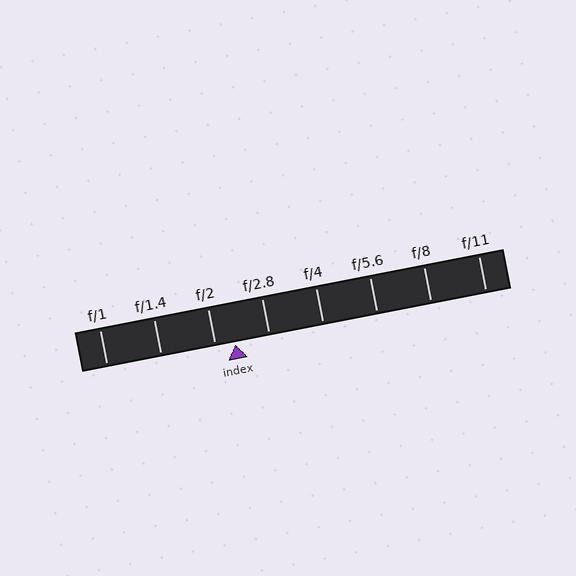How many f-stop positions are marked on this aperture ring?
There are 8 f-stop positions marked.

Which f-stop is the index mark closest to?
The index mark is closest to f/2.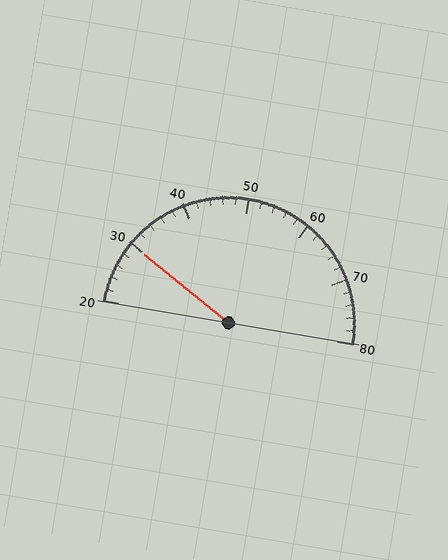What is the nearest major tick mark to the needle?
The nearest major tick mark is 30.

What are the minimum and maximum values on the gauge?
The gauge ranges from 20 to 80.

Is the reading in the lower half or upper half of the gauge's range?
The reading is in the lower half of the range (20 to 80).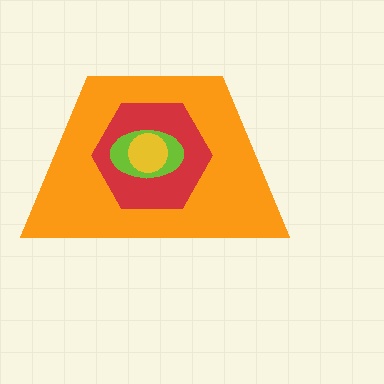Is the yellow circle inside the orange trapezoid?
Yes.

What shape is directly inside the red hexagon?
The lime ellipse.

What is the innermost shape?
The yellow circle.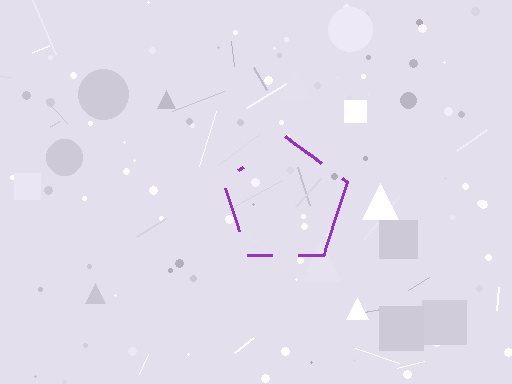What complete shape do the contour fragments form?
The contour fragments form a pentagon.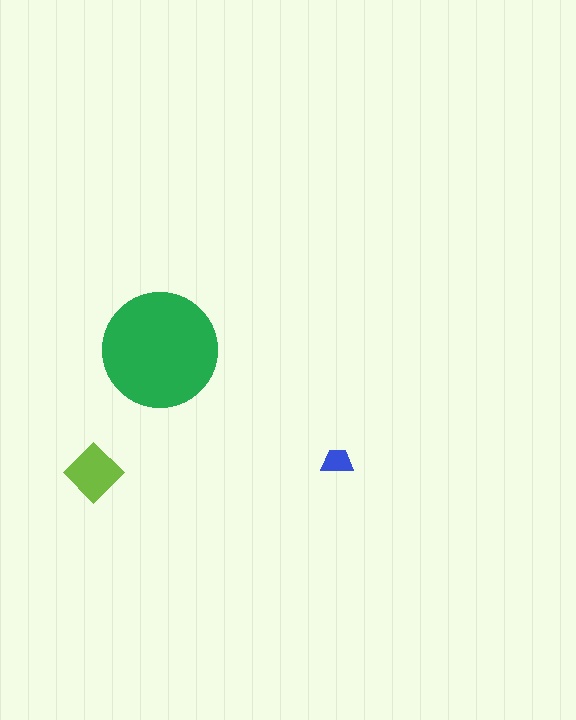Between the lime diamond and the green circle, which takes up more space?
The green circle.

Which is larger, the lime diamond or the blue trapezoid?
The lime diamond.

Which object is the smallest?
The blue trapezoid.